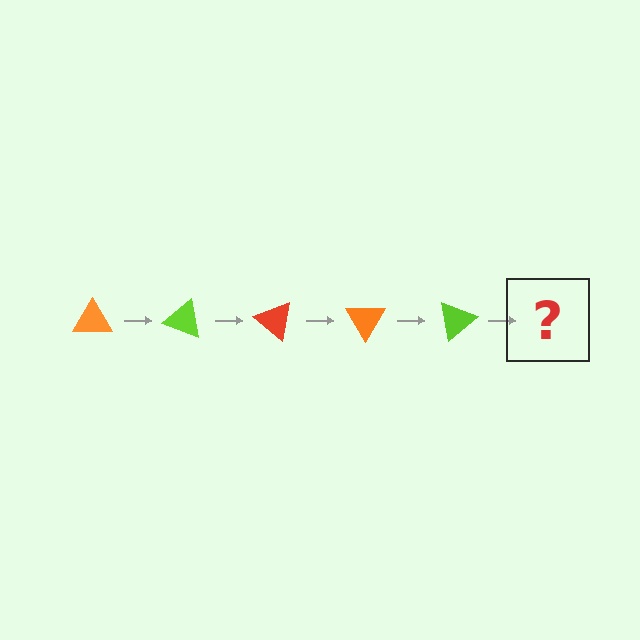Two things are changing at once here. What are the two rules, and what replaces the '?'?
The two rules are that it rotates 20 degrees each step and the color cycles through orange, lime, and red. The '?' should be a red triangle, rotated 100 degrees from the start.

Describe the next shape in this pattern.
It should be a red triangle, rotated 100 degrees from the start.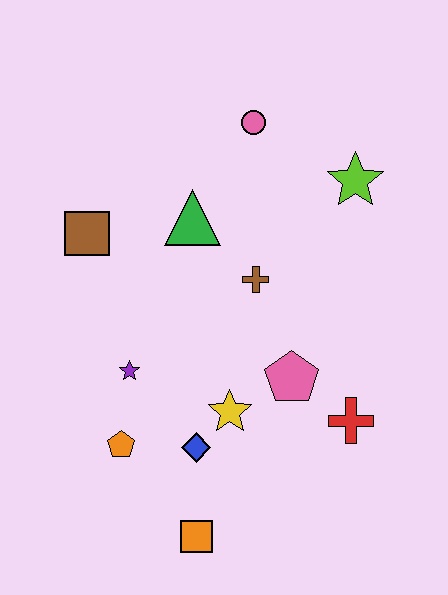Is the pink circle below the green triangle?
No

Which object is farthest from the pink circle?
The orange square is farthest from the pink circle.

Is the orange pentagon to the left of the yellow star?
Yes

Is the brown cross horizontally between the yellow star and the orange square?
No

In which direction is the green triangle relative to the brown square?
The green triangle is to the right of the brown square.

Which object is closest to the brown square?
The green triangle is closest to the brown square.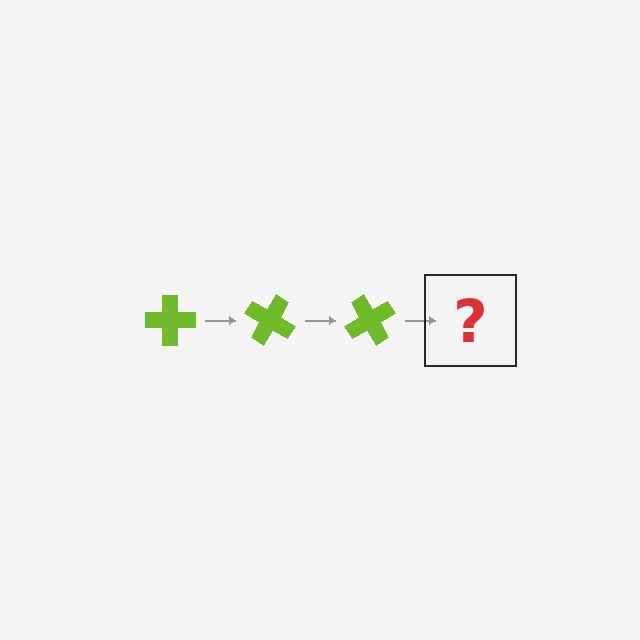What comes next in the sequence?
The next element should be a lime cross rotated 90 degrees.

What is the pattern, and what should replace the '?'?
The pattern is that the cross rotates 30 degrees each step. The '?' should be a lime cross rotated 90 degrees.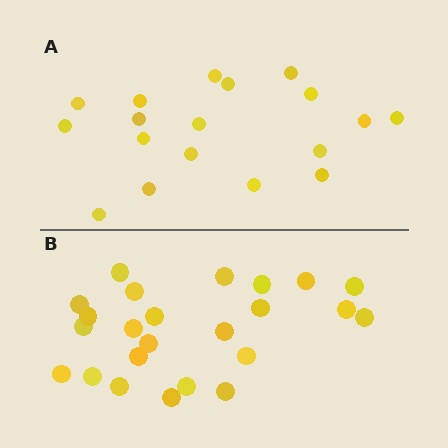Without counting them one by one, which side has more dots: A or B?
Region B (the bottom region) has more dots.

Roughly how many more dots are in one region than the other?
Region B has about 6 more dots than region A.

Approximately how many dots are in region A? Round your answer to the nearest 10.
About 20 dots. (The exact count is 18, which rounds to 20.)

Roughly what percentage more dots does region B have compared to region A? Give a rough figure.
About 35% more.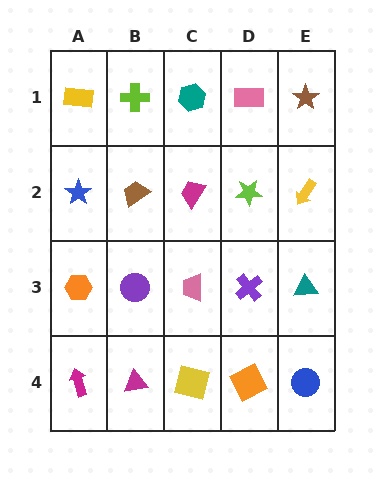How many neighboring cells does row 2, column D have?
4.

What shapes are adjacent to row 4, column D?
A purple cross (row 3, column D), a yellow square (row 4, column C), a blue circle (row 4, column E).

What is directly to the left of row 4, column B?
A magenta arrow.